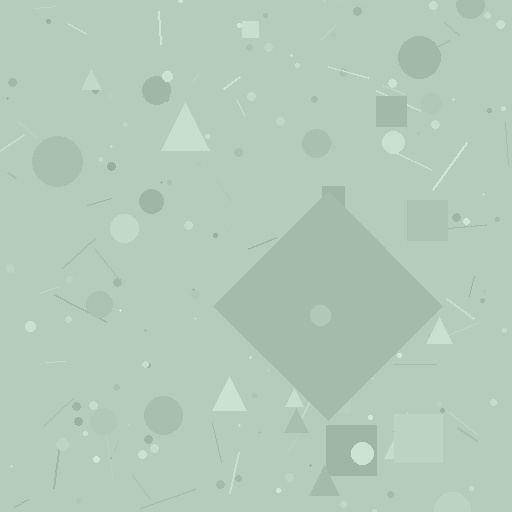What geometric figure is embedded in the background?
A diamond is embedded in the background.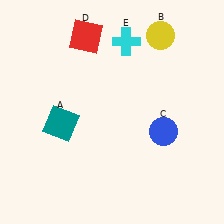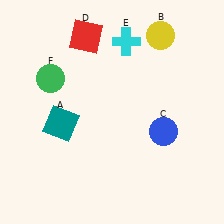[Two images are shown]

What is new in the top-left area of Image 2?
A green circle (F) was added in the top-left area of Image 2.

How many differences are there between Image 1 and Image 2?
There is 1 difference between the two images.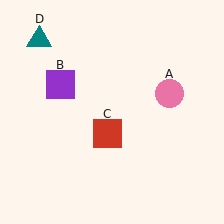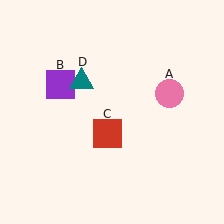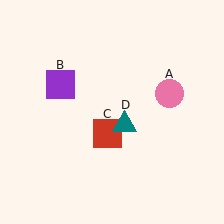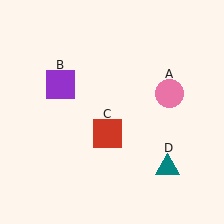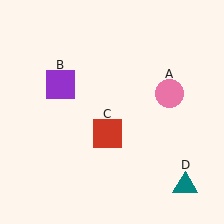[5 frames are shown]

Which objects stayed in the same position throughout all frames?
Pink circle (object A) and purple square (object B) and red square (object C) remained stationary.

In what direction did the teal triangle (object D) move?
The teal triangle (object D) moved down and to the right.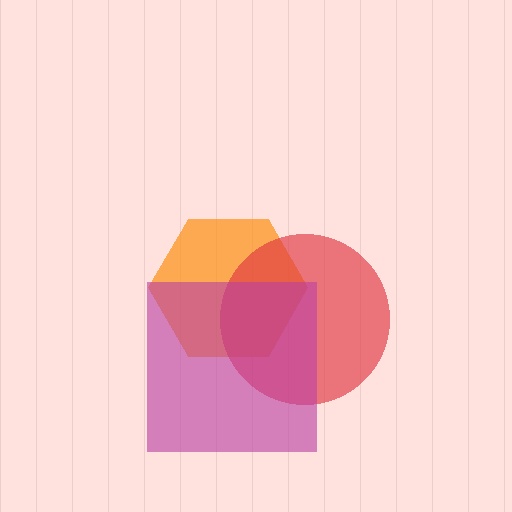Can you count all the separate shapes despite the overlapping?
Yes, there are 3 separate shapes.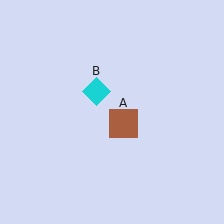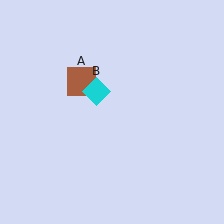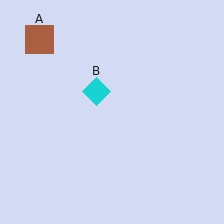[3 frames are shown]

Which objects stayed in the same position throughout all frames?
Cyan diamond (object B) remained stationary.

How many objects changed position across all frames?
1 object changed position: brown square (object A).